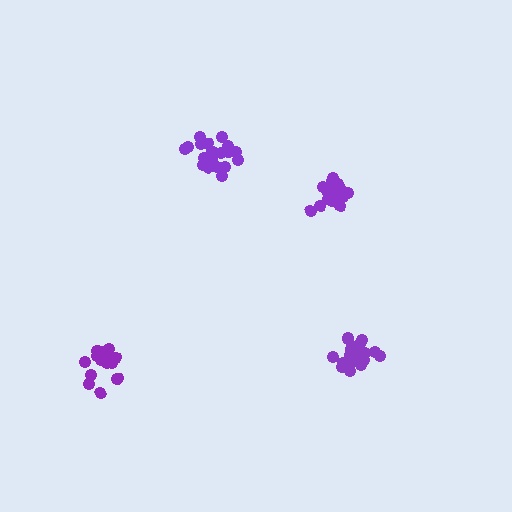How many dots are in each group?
Group 1: 17 dots, Group 2: 19 dots, Group 3: 21 dots, Group 4: 20 dots (77 total).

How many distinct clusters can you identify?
There are 4 distinct clusters.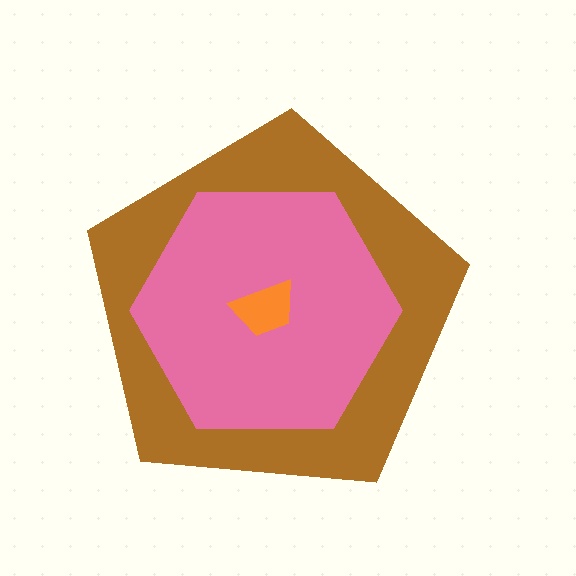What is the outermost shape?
The brown pentagon.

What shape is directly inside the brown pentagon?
The pink hexagon.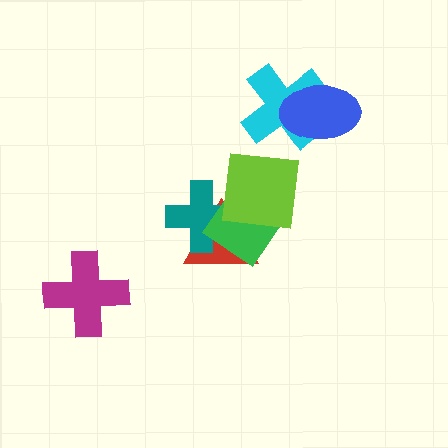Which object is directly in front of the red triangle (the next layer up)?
The teal cross is directly in front of the red triangle.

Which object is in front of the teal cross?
The green diamond is in front of the teal cross.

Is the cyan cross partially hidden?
Yes, it is partially covered by another shape.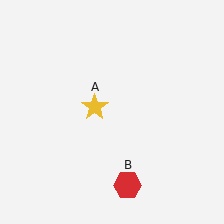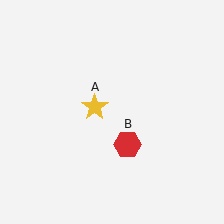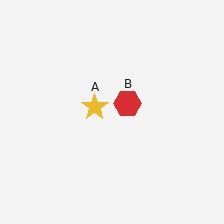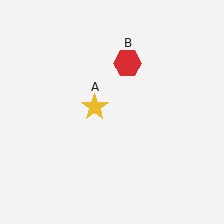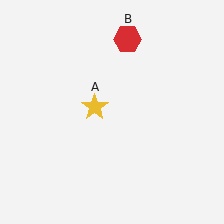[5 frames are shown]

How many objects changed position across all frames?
1 object changed position: red hexagon (object B).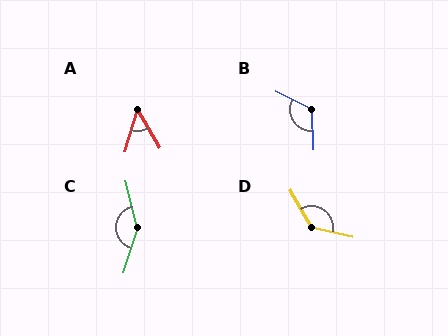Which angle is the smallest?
A, at approximately 48 degrees.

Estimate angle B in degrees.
Approximately 118 degrees.